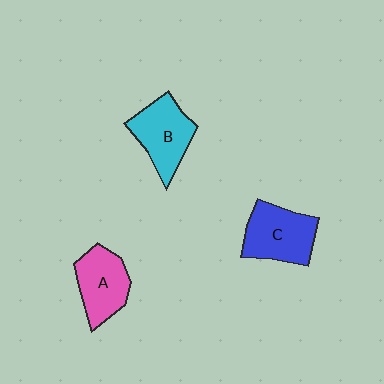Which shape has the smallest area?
Shape A (pink).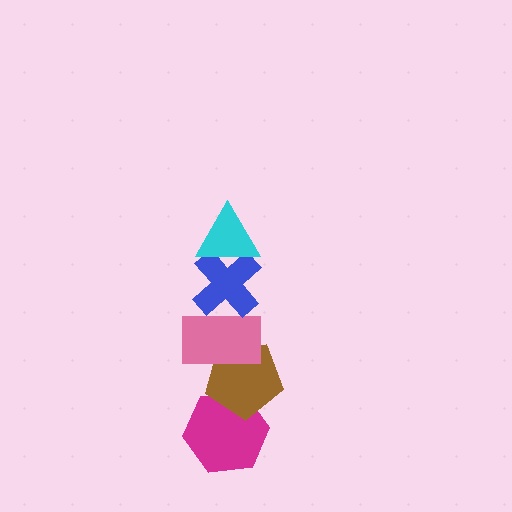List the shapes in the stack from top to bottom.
From top to bottom: the cyan triangle, the blue cross, the pink rectangle, the brown pentagon, the magenta hexagon.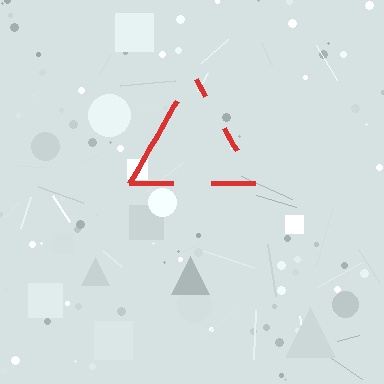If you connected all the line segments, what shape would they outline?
They would outline a triangle.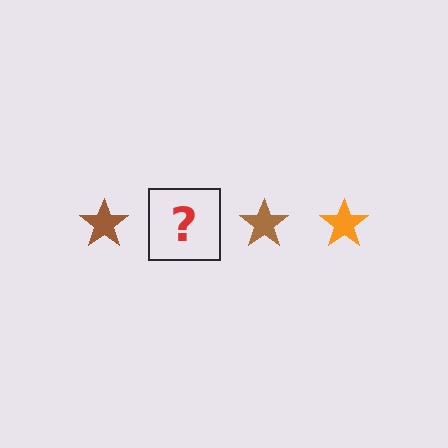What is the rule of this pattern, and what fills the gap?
The rule is that the pattern cycles through brown, orange stars. The gap should be filled with an orange star.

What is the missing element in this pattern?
The missing element is an orange star.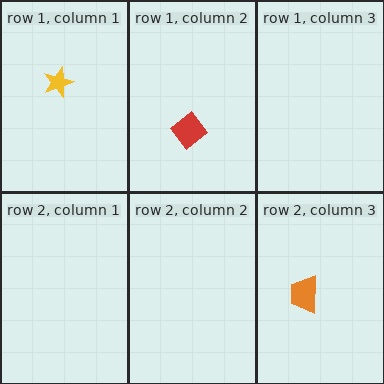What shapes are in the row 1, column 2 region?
The red diamond.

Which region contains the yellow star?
The row 1, column 1 region.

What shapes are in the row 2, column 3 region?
The orange trapezoid.